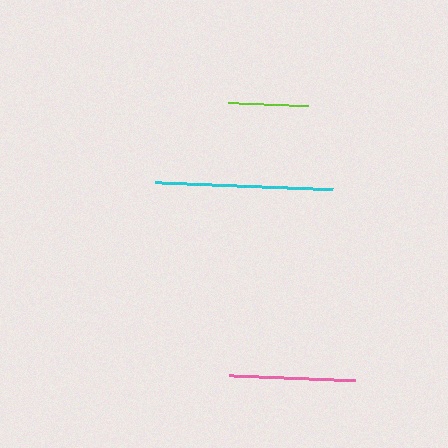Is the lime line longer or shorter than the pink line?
The pink line is longer than the lime line.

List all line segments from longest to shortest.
From longest to shortest: cyan, pink, lime.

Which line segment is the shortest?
The lime line is the shortest at approximately 80 pixels.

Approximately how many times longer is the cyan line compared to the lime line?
The cyan line is approximately 2.2 times the length of the lime line.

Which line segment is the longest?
The cyan line is the longest at approximately 178 pixels.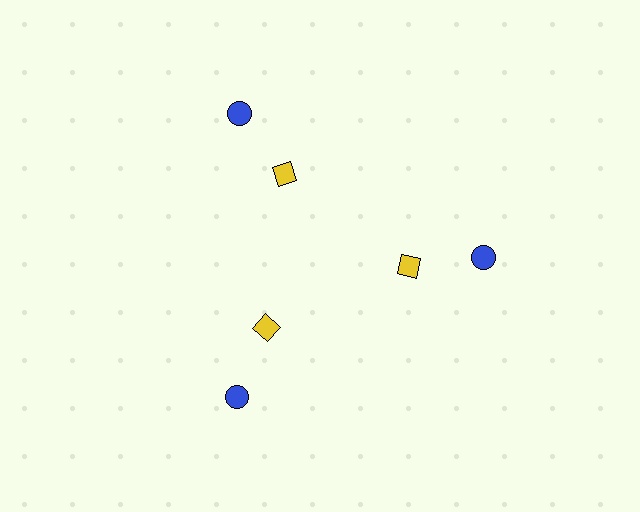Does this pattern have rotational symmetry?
Yes, this pattern has 3-fold rotational symmetry. It looks the same after rotating 120 degrees around the center.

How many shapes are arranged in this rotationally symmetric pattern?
There are 6 shapes, arranged in 3 groups of 2.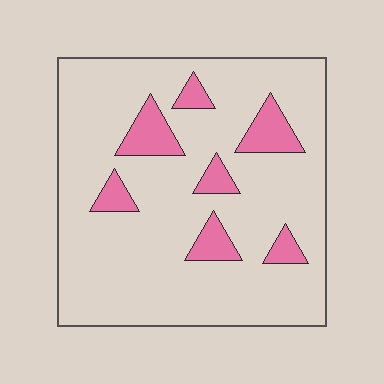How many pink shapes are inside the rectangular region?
7.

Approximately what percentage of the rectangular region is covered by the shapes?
Approximately 15%.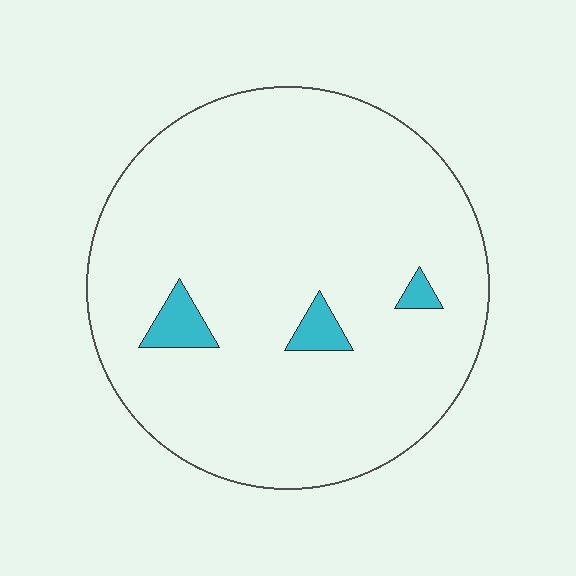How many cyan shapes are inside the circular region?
3.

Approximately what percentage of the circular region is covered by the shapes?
Approximately 5%.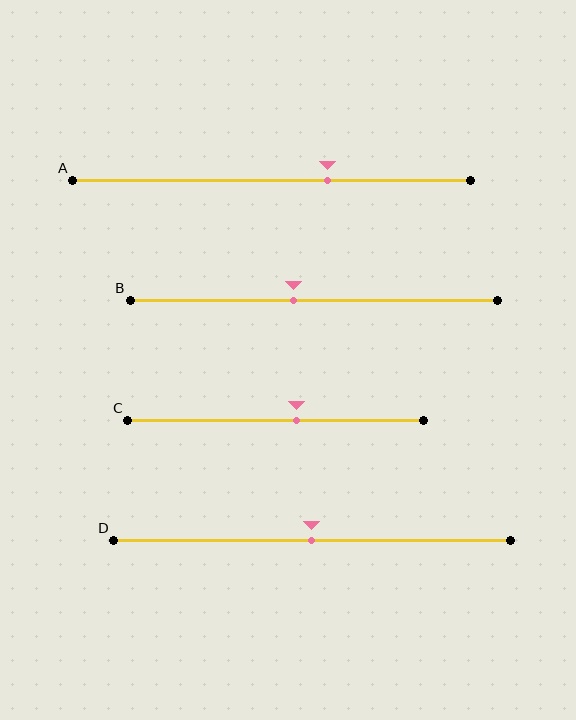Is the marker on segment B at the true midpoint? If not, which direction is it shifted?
No, the marker on segment B is shifted to the left by about 6% of the segment length.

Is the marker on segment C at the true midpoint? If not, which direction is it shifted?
No, the marker on segment C is shifted to the right by about 7% of the segment length.